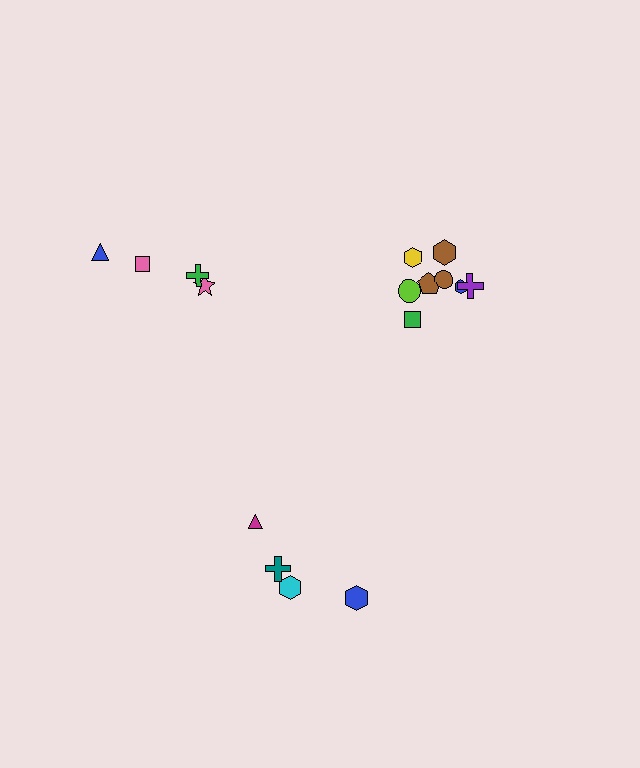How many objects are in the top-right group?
There are 8 objects.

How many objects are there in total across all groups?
There are 16 objects.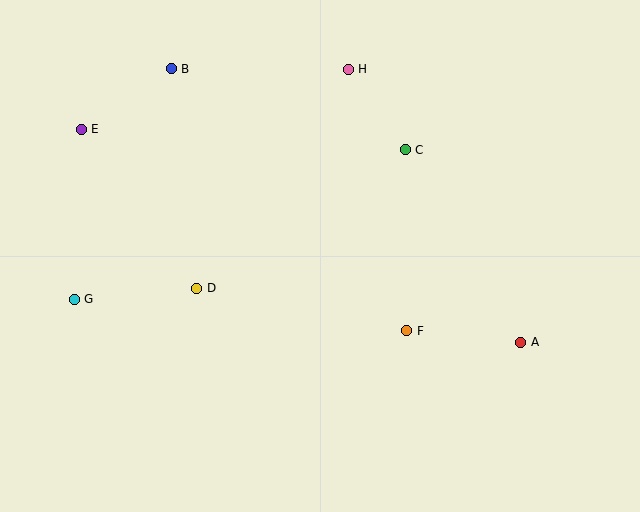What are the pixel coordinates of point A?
Point A is at (521, 342).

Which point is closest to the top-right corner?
Point C is closest to the top-right corner.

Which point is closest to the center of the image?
Point F at (407, 331) is closest to the center.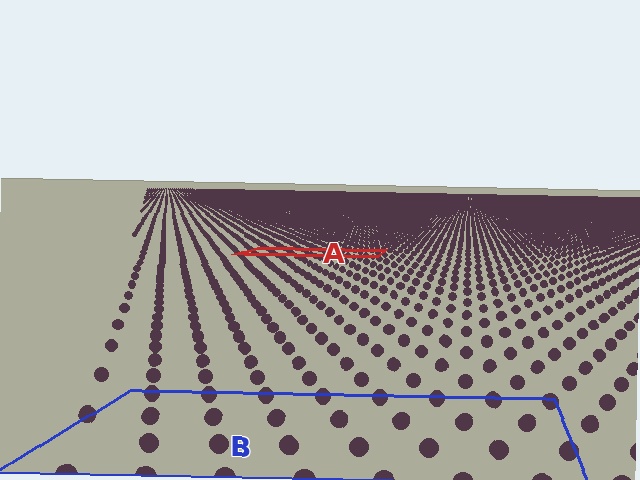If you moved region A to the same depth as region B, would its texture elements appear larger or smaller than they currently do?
They would appear larger. At a closer depth, the same texture elements are projected at a bigger on-screen size.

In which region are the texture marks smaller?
The texture marks are smaller in region A, because it is farther away.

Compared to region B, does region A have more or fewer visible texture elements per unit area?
Region A has more texture elements per unit area — they are packed more densely because it is farther away.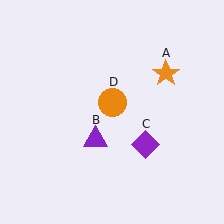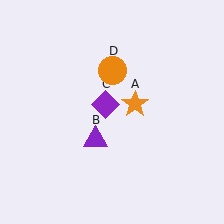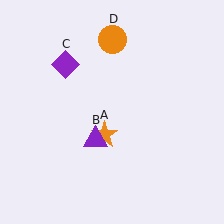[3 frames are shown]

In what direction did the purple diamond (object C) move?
The purple diamond (object C) moved up and to the left.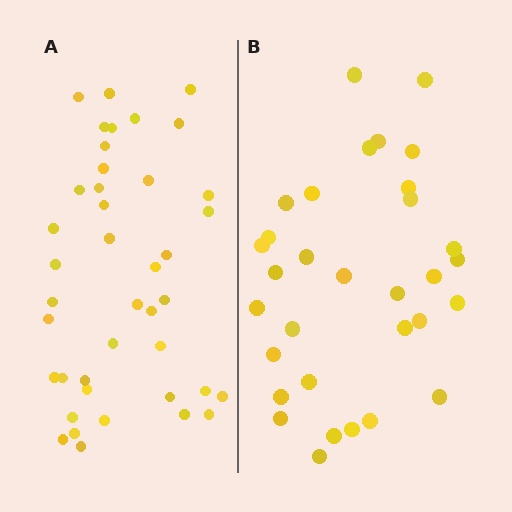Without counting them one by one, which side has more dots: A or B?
Region A (the left region) has more dots.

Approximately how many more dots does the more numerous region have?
Region A has roughly 8 or so more dots than region B.